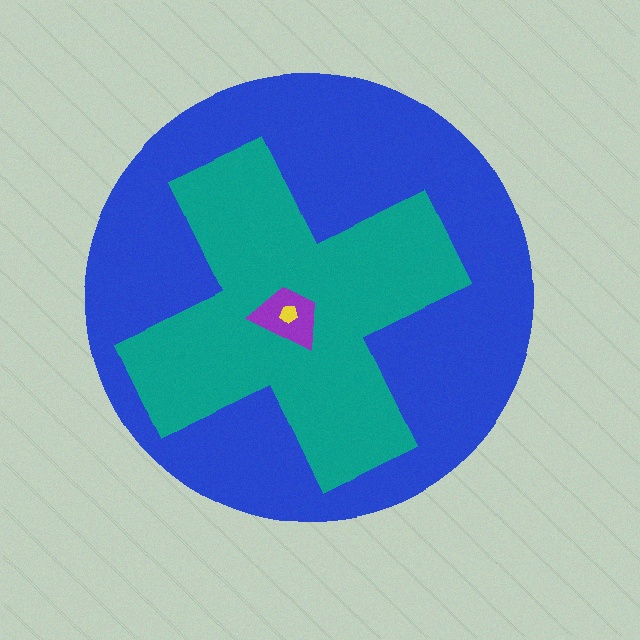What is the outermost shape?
The blue circle.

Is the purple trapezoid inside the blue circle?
Yes.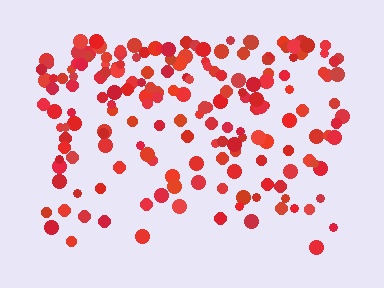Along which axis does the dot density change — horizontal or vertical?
Vertical.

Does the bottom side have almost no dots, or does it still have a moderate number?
Still a moderate number, just noticeably fewer than the top.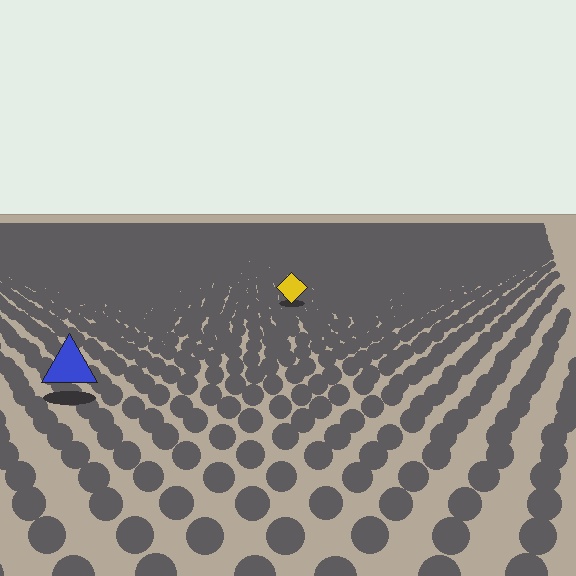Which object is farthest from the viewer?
The yellow diamond is farthest from the viewer. It appears smaller and the ground texture around it is denser.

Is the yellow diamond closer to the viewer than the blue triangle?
No. The blue triangle is closer — you can tell from the texture gradient: the ground texture is coarser near it.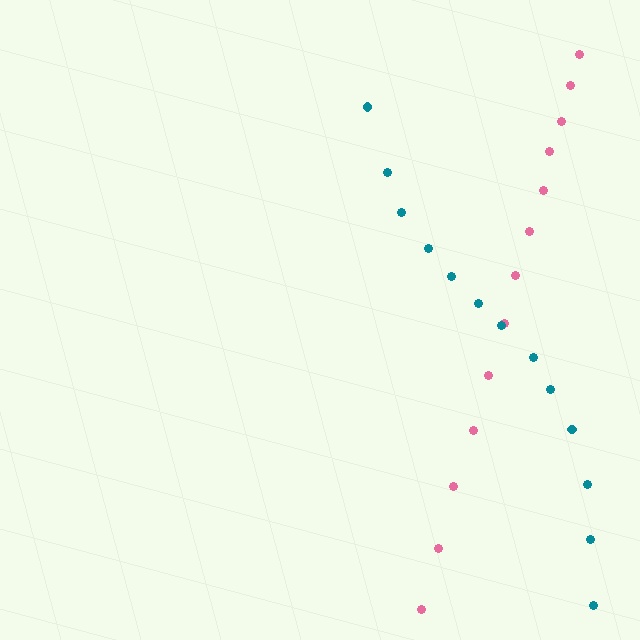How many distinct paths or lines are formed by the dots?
There are 2 distinct paths.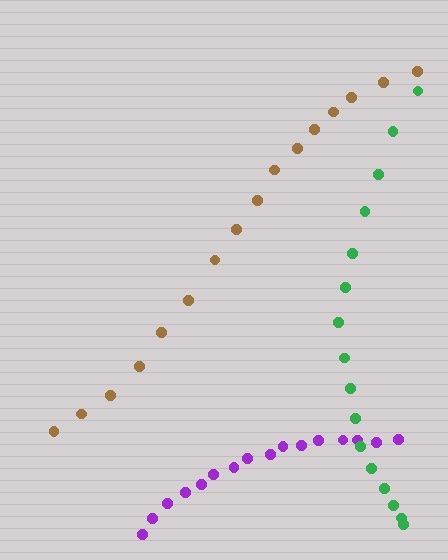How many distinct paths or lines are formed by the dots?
There are 3 distinct paths.